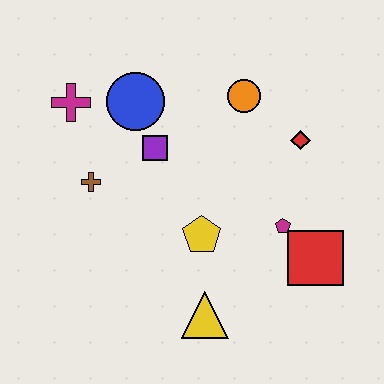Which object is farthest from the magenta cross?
The red square is farthest from the magenta cross.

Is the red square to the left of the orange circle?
No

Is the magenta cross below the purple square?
No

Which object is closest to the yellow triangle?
The yellow pentagon is closest to the yellow triangle.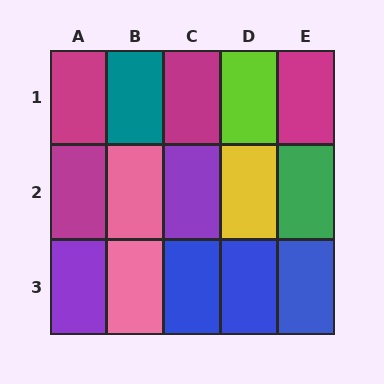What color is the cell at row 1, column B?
Teal.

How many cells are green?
1 cell is green.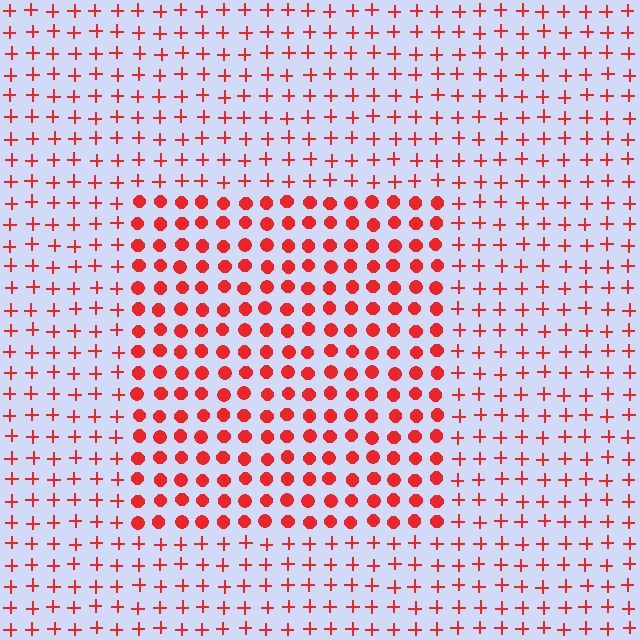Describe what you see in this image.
The image is filled with small red elements arranged in a uniform grid. A rectangle-shaped region contains circles, while the surrounding area contains plus signs. The boundary is defined purely by the change in element shape.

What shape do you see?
I see a rectangle.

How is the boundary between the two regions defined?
The boundary is defined by a change in element shape: circles inside vs. plus signs outside. All elements share the same color and spacing.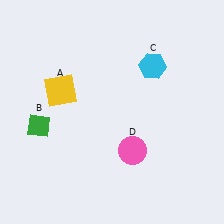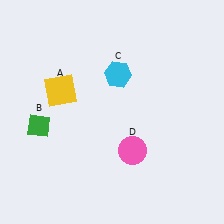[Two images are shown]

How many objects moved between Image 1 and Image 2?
1 object moved between the two images.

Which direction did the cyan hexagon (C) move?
The cyan hexagon (C) moved left.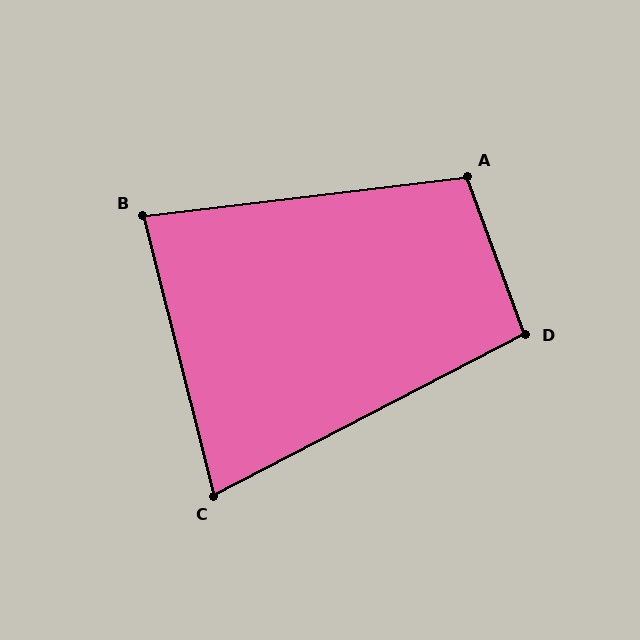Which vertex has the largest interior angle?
A, at approximately 103 degrees.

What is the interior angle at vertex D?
Approximately 97 degrees (obtuse).